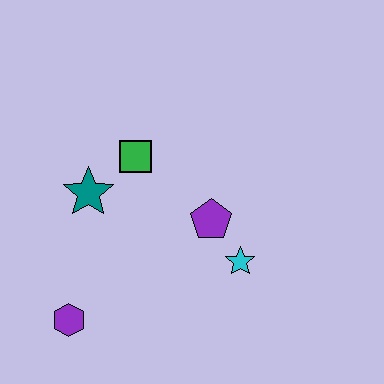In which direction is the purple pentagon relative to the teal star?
The purple pentagon is to the right of the teal star.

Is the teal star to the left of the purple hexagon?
No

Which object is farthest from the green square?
The purple hexagon is farthest from the green square.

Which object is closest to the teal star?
The green square is closest to the teal star.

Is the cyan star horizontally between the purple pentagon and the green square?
No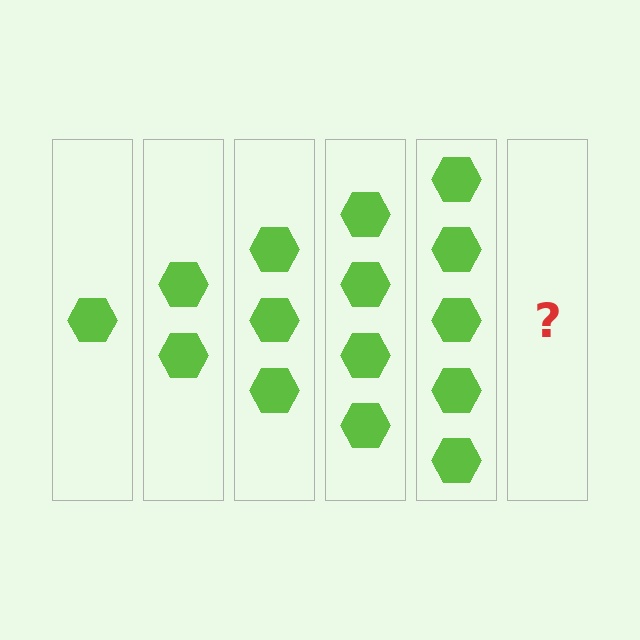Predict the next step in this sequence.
The next step is 6 hexagons.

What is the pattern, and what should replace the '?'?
The pattern is that each step adds one more hexagon. The '?' should be 6 hexagons.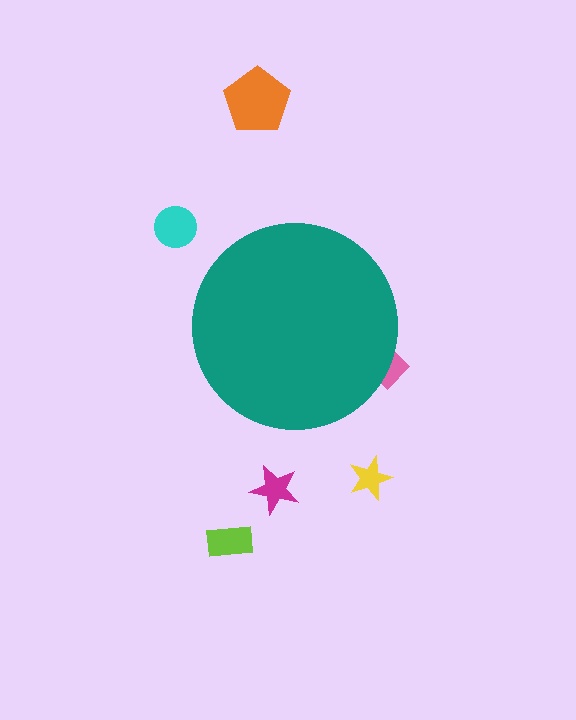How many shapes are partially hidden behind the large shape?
1 shape is partially hidden.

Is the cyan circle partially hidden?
No, the cyan circle is fully visible.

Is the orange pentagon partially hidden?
No, the orange pentagon is fully visible.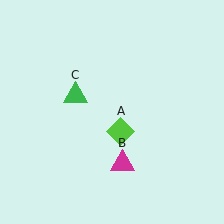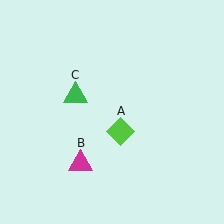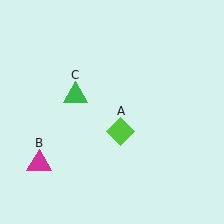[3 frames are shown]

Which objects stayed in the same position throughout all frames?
Lime diamond (object A) and green triangle (object C) remained stationary.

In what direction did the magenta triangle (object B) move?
The magenta triangle (object B) moved left.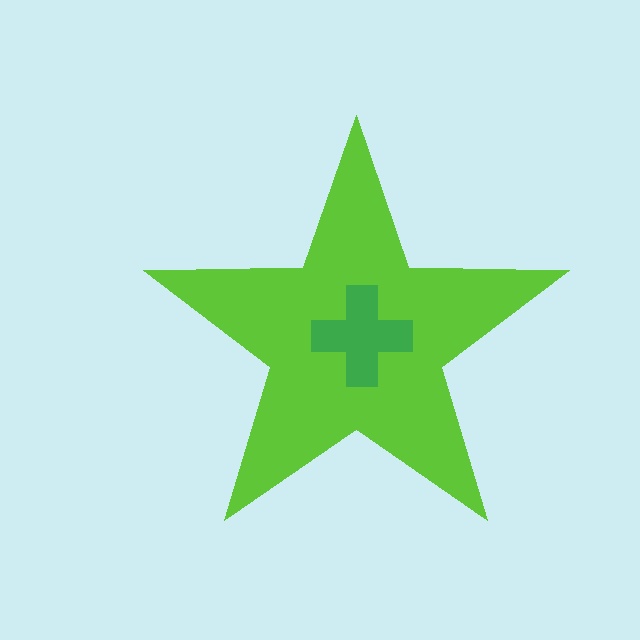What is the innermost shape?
The green cross.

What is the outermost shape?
The lime star.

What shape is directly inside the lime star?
The green cross.